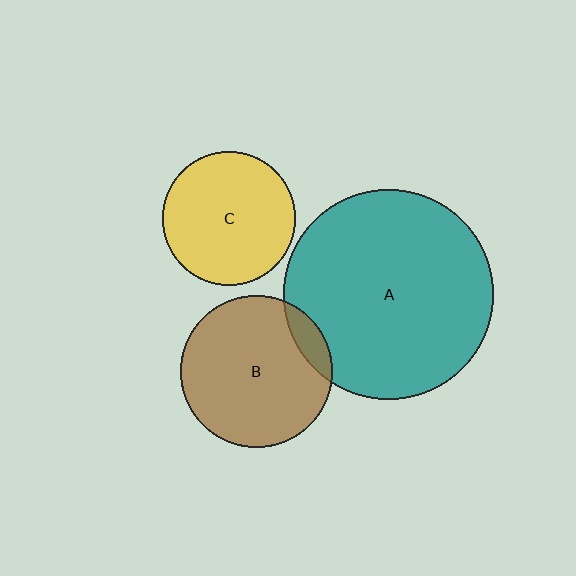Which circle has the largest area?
Circle A (teal).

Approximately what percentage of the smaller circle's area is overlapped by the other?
Approximately 10%.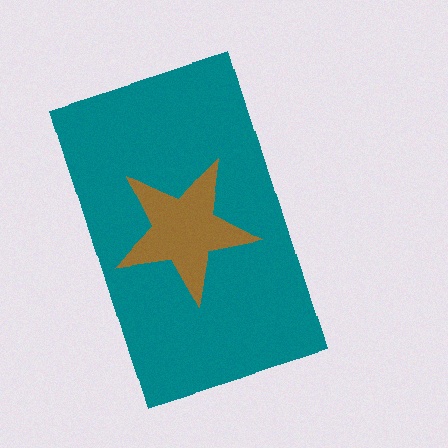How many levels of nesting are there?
2.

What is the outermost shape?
The teal rectangle.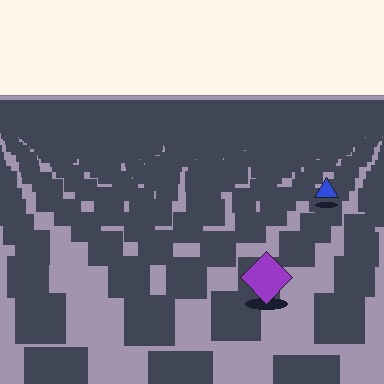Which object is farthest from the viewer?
The blue triangle is farthest from the viewer. It appears smaller and the ground texture around it is denser.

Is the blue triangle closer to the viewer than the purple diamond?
No. The purple diamond is closer — you can tell from the texture gradient: the ground texture is coarser near it.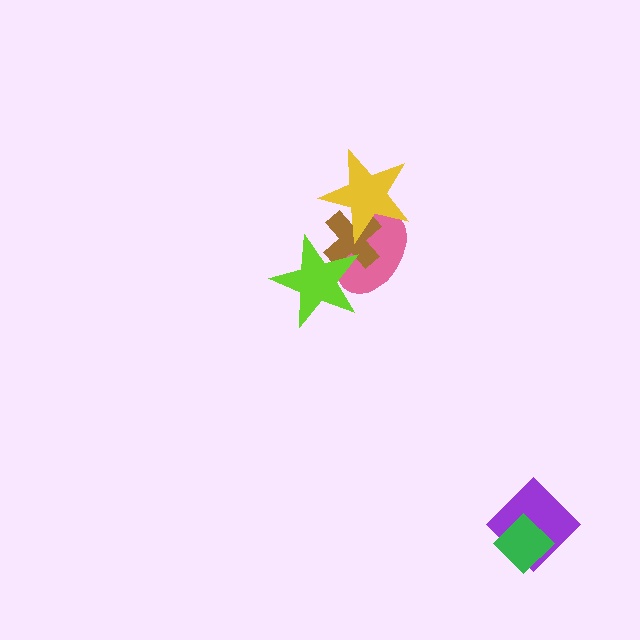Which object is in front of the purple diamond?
The green diamond is in front of the purple diamond.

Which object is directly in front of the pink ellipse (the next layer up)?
The brown cross is directly in front of the pink ellipse.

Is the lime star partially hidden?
No, no other shape covers it.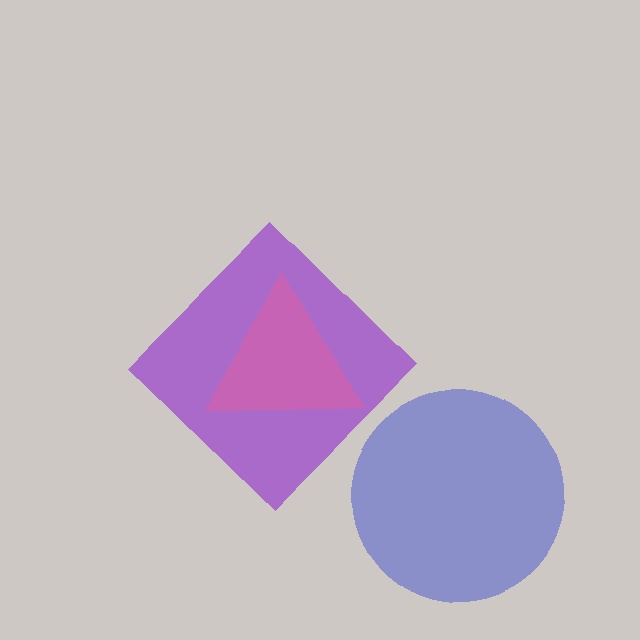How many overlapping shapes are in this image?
There are 3 overlapping shapes in the image.